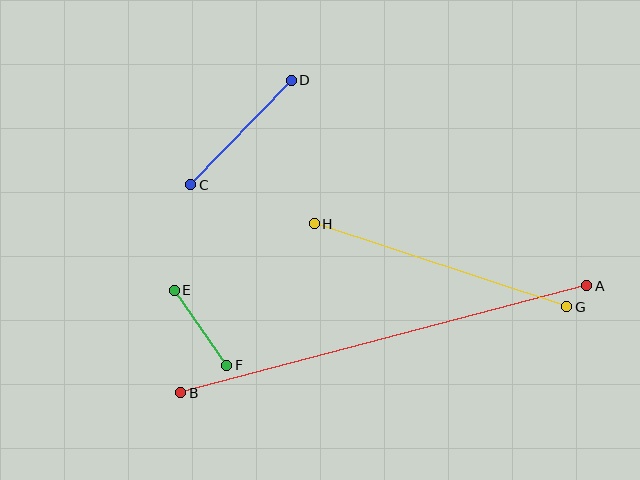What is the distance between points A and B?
The distance is approximately 420 pixels.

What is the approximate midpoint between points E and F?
The midpoint is at approximately (200, 328) pixels.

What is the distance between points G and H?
The distance is approximately 265 pixels.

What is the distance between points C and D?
The distance is approximately 145 pixels.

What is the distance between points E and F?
The distance is approximately 92 pixels.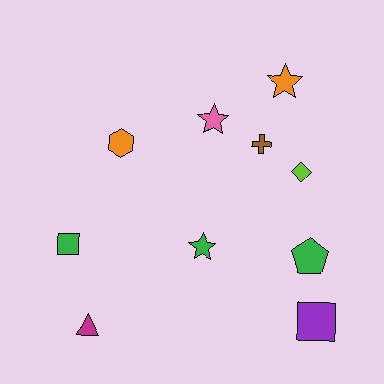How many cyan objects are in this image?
There are no cyan objects.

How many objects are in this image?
There are 10 objects.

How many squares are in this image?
There are 2 squares.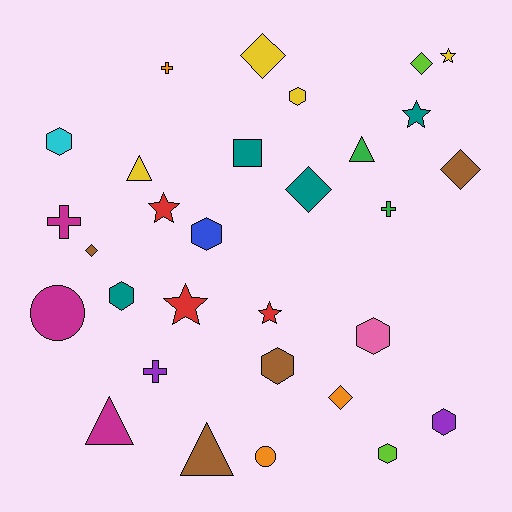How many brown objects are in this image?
There are 4 brown objects.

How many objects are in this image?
There are 30 objects.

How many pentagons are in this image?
There are no pentagons.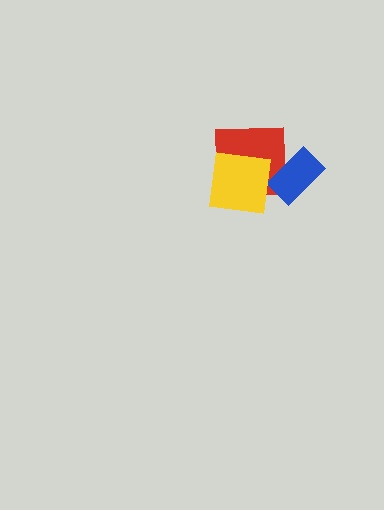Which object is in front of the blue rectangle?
The yellow square is in front of the blue rectangle.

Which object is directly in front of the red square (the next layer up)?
The blue rectangle is directly in front of the red square.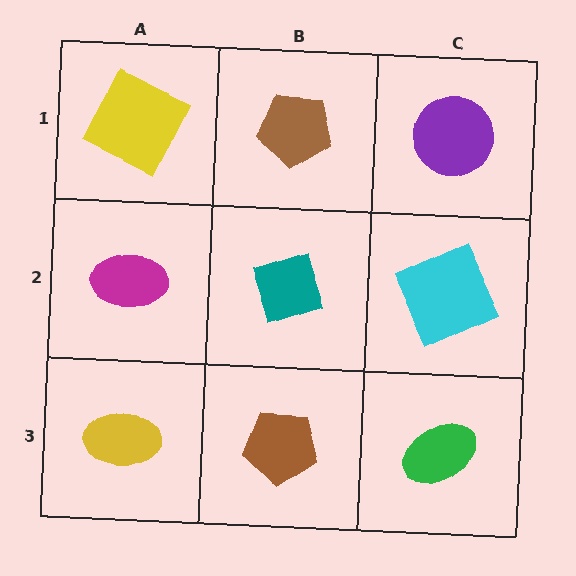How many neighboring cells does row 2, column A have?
3.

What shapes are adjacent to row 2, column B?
A brown pentagon (row 1, column B), a brown pentagon (row 3, column B), a magenta ellipse (row 2, column A), a cyan square (row 2, column C).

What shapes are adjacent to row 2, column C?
A purple circle (row 1, column C), a green ellipse (row 3, column C), a teal diamond (row 2, column B).